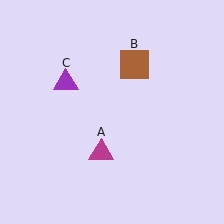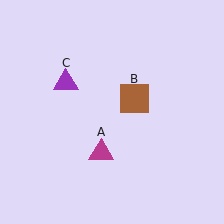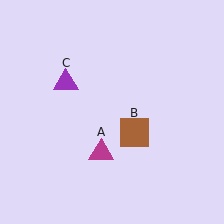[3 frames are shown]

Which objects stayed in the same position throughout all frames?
Magenta triangle (object A) and purple triangle (object C) remained stationary.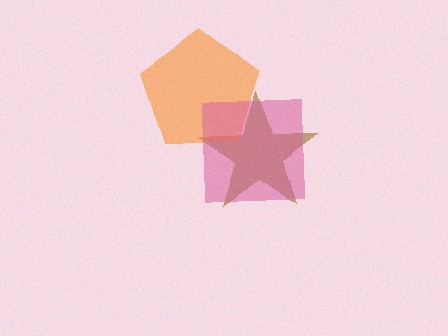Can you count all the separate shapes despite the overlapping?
Yes, there are 3 separate shapes.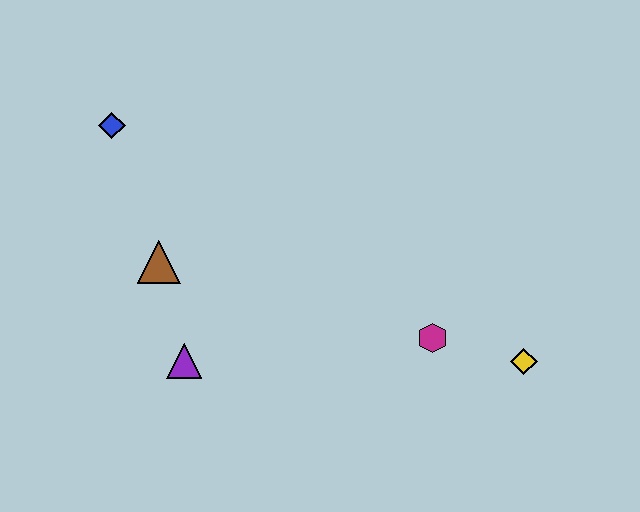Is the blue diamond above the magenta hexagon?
Yes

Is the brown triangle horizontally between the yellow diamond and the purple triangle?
No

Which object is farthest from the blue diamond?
The yellow diamond is farthest from the blue diamond.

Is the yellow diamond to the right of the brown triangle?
Yes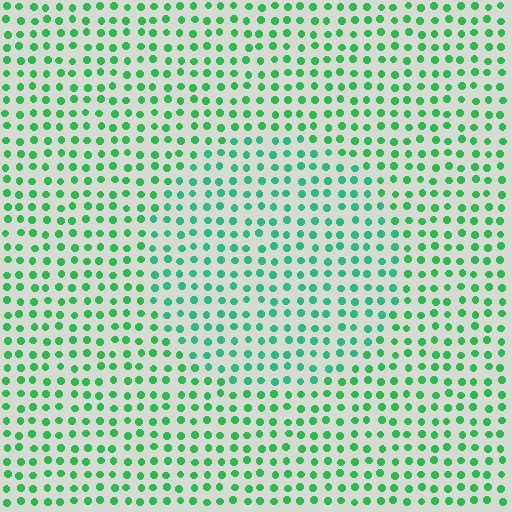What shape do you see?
I see a circle.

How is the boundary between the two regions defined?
The boundary is defined purely by a slight shift in hue (about 24 degrees). Spacing, size, and orientation are identical on both sides.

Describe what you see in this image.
The image is filled with small green elements in a uniform arrangement. A circle-shaped region is visible where the elements are tinted to a slightly different hue, forming a subtle color boundary.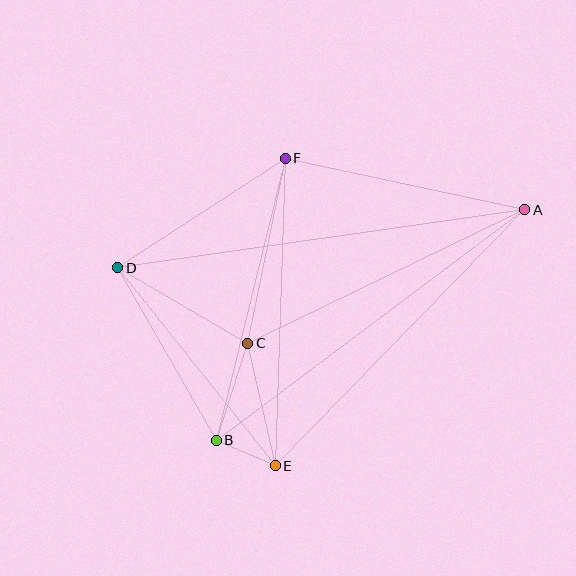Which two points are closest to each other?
Points B and E are closest to each other.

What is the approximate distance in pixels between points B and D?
The distance between B and D is approximately 199 pixels.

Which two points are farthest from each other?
Points A and D are farthest from each other.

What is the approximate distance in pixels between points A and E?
The distance between A and E is approximately 357 pixels.